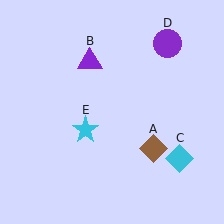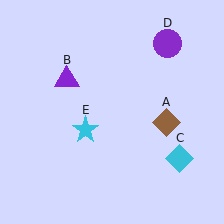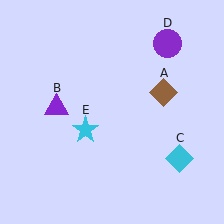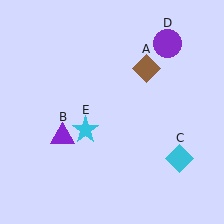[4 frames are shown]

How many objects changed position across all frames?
2 objects changed position: brown diamond (object A), purple triangle (object B).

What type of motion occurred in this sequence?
The brown diamond (object A), purple triangle (object B) rotated counterclockwise around the center of the scene.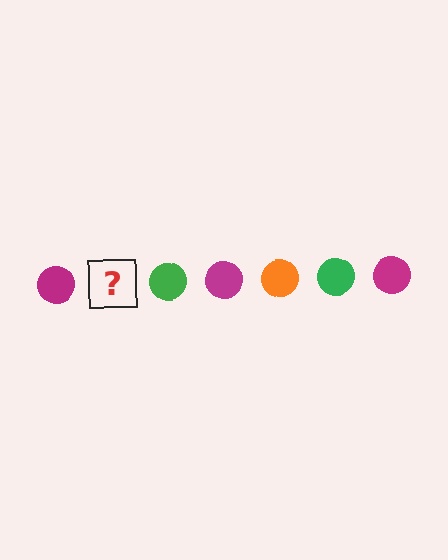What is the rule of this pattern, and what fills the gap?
The rule is that the pattern cycles through magenta, orange, green circles. The gap should be filled with an orange circle.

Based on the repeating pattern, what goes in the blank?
The blank should be an orange circle.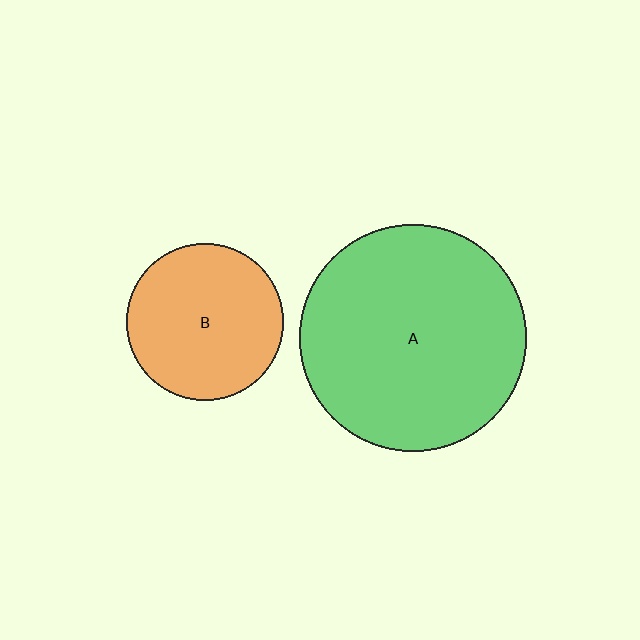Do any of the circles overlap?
No, none of the circles overlap.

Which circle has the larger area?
Circle A (green).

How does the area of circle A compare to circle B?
Approximately 2.1 times.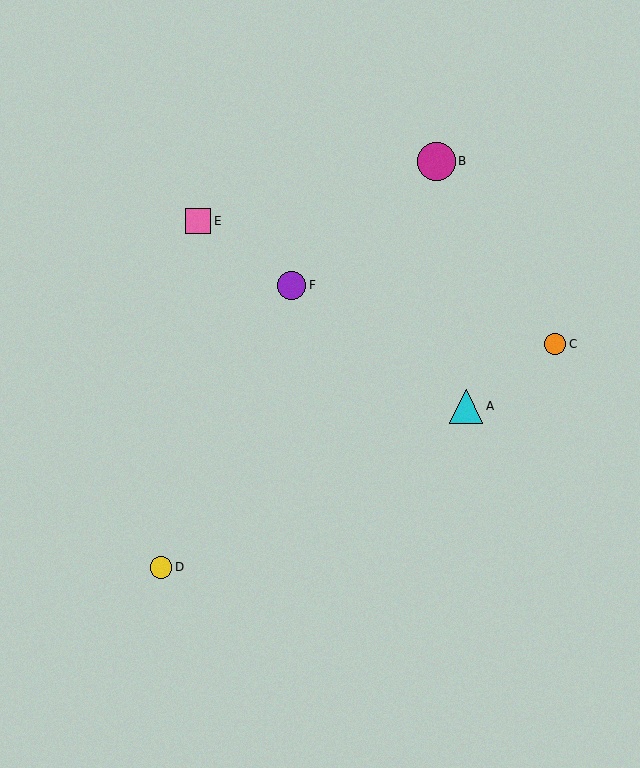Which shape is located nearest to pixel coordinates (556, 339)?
The orange circle (labeled C) at (555, 344) is nearest to that location.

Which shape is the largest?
The magenta circle (labeled B) is the largest.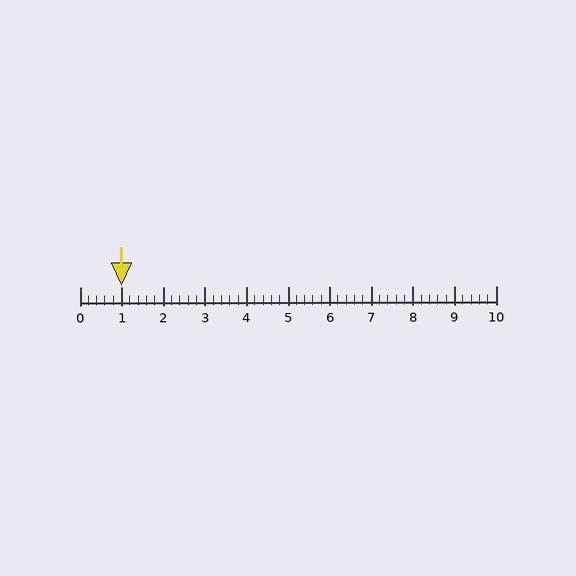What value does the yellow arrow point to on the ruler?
The yellow arrow points to approximately 1.0.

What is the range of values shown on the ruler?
The ruler shows values from 0 to 10.